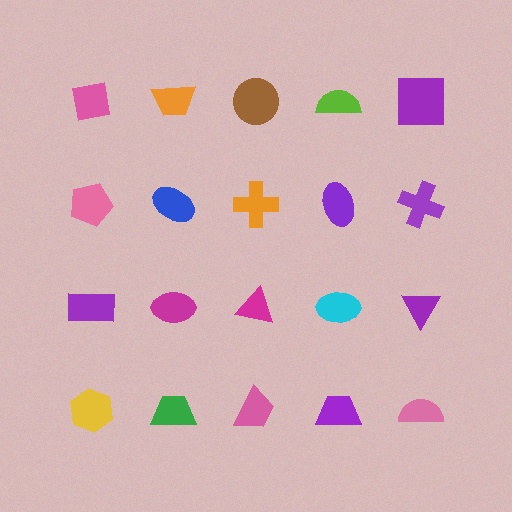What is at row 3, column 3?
A magenta triangle.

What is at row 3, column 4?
A cyan ellipse.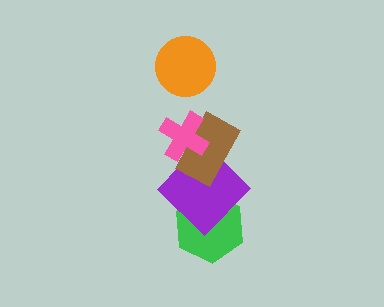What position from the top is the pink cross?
The pink cross is 2nd from the top.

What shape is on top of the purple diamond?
The brown rectangle is on top of the purple diamond.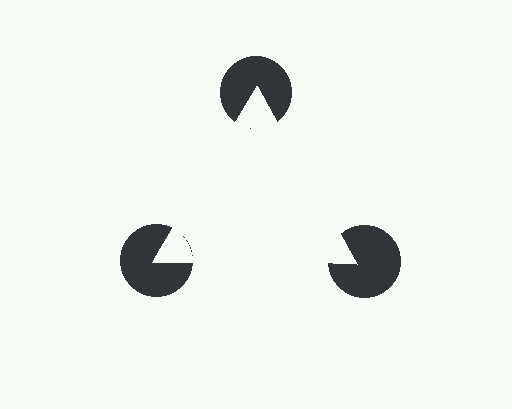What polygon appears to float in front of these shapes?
An illusory triangle — its edges are inferred from the aligned wedge cuts in the pac-man discs, not physically drawn.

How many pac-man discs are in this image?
There are 3 — one at each vertex of the illusory triangle.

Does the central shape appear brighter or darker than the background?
It typically appears slightly brighter than the background, even though no actual brightness change is drawn.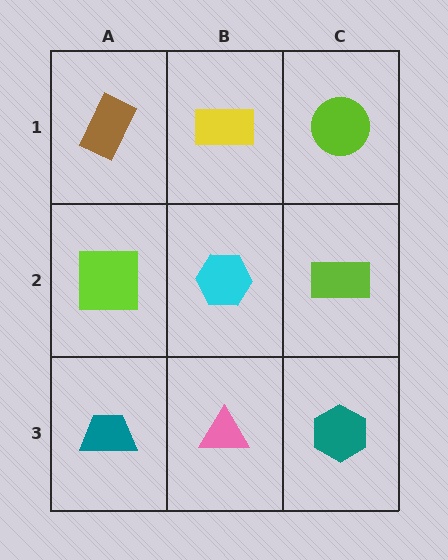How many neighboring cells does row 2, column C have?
3.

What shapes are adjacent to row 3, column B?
A cyan hexagon (row 2, column B), a teal trapezoid (row 3, column A), a teal hexagon (row 3, column C).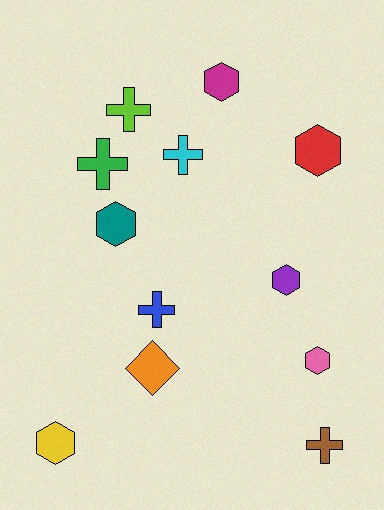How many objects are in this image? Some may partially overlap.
There are 12 objects.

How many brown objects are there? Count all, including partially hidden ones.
There is 1 brown object.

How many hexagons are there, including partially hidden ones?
There are 6 hexagons.